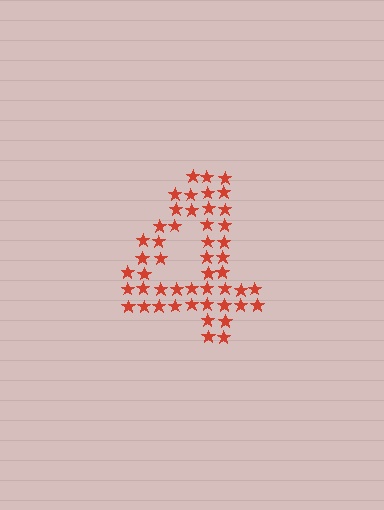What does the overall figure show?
The overall figure shows the digit 4.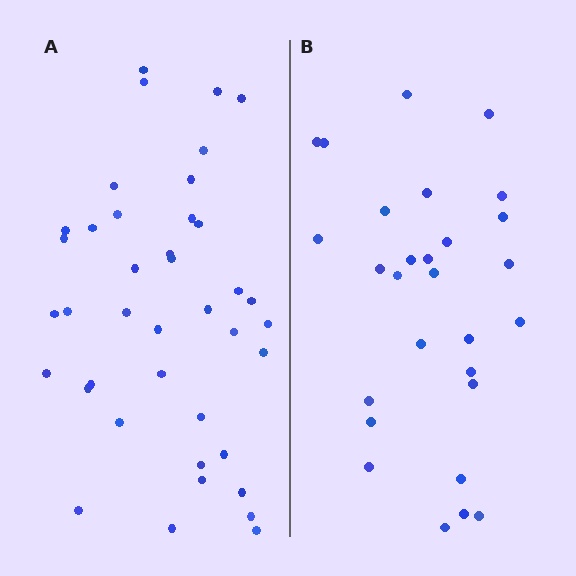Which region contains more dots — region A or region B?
Region A (the left region) has more dots.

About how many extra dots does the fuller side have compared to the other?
Region A has roughly 12 or so more dots than region B.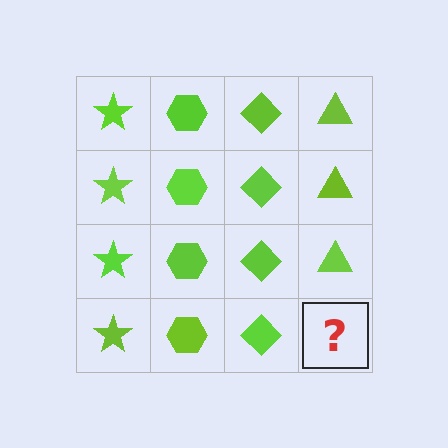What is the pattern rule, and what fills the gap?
The rule is that each column has a consistent shape. The gap should be filled with a lime triangle.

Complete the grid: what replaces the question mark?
The question mark should be replaced with a lime triangle.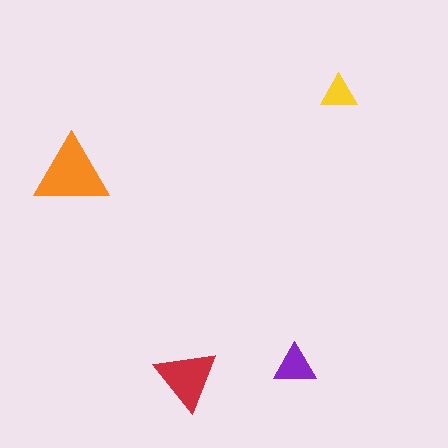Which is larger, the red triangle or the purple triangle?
The red one.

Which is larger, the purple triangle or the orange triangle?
The orange one.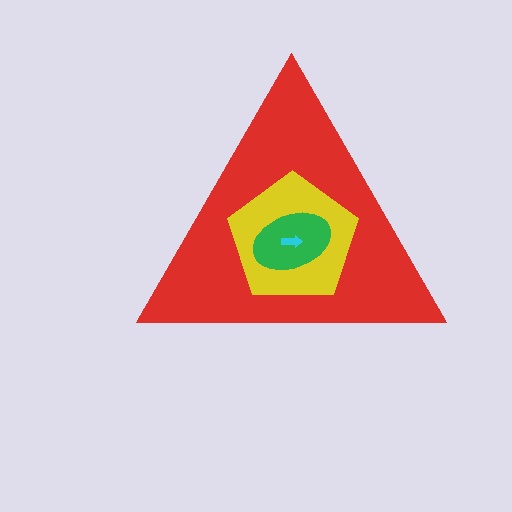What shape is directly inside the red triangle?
The yellow pentagon.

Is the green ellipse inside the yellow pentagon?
Yes.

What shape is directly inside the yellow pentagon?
The green ellipse.